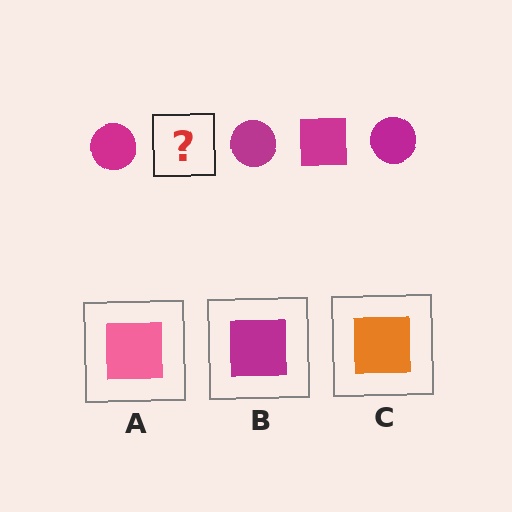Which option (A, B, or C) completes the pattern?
B.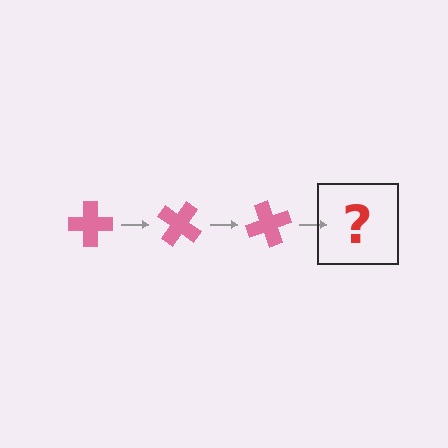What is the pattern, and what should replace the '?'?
The pattern is that the cross rotates 35 degrees each step. The '?' should be a pink cross rotated 105 degrees.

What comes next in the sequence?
The next element should be a pink cross rotated 105 degrees.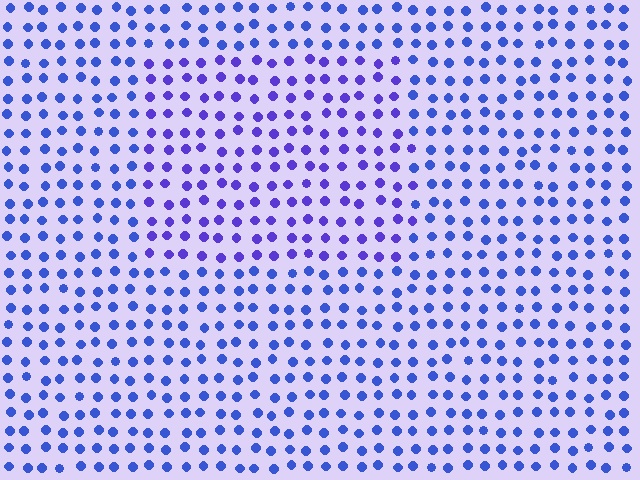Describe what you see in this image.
The image is filled with small blue elements in a uniform arrangement. A rectangle-shaped region is visible where the elements are tinted to a slightly different hue, forming a subtle color boundary.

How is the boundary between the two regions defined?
The boundary is defined purely by a slight shift in hue (about 25 degrees). Spacing, size, and orientation are identical on both sides.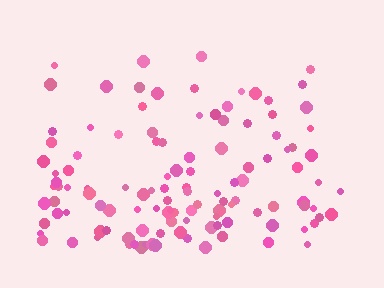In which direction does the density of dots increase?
From top to bottom, with the bottom side densest.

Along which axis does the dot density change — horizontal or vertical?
Vertical.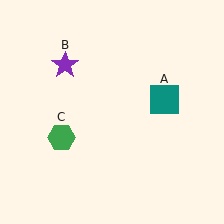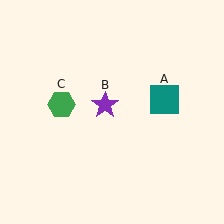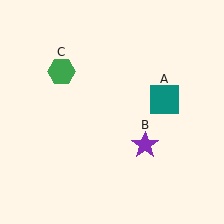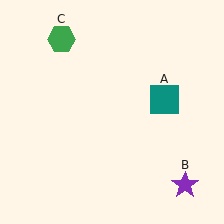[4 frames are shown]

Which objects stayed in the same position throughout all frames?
Teal square (object A) remained stationary.